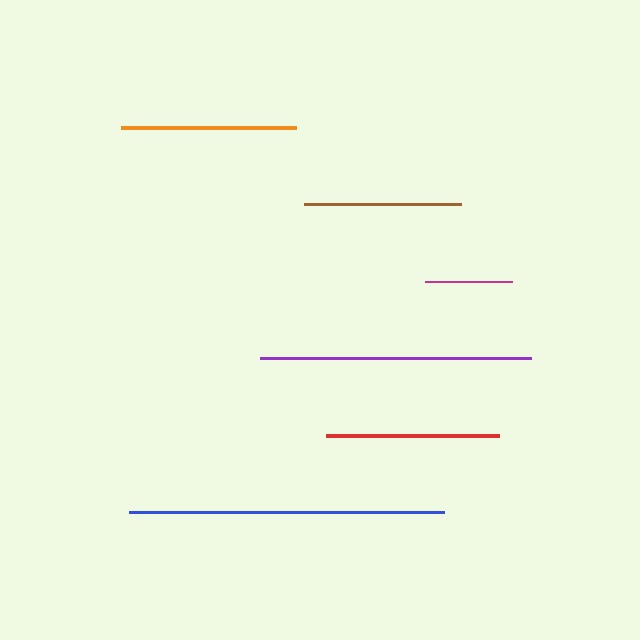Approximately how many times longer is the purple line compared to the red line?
The purple line is approximately 1.6 times the length of the red line.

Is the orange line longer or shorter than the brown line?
The orange line is longer than the brown line.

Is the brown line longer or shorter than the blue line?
The blue line is longer than the brown line.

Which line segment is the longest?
The blue line is the longest at approximately 315 pixels.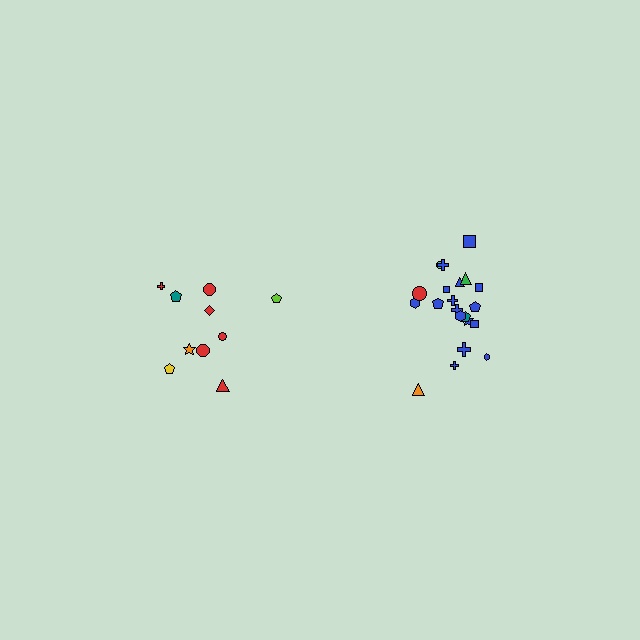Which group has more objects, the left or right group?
The right group.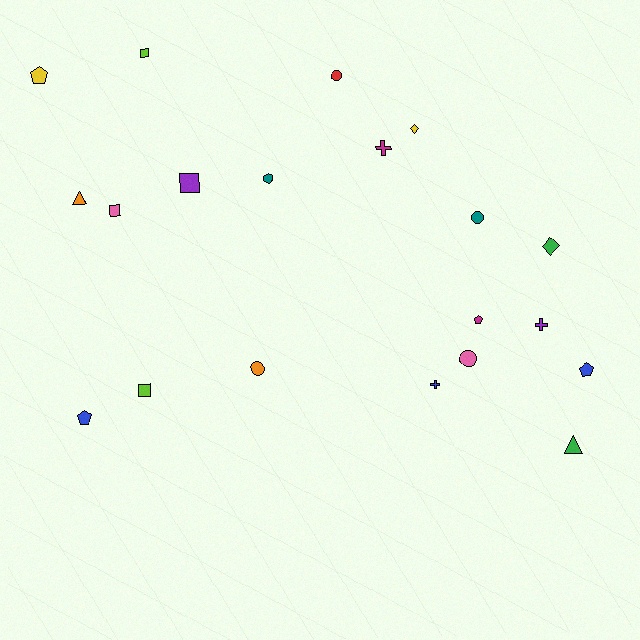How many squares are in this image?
There are 4 squares.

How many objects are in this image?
There are 20 objects.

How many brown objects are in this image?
There are no brown objects.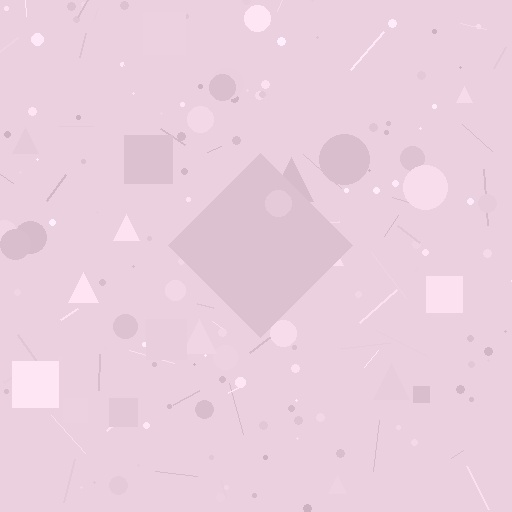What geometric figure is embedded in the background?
A diamond is embedded in the background.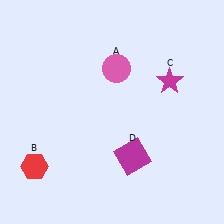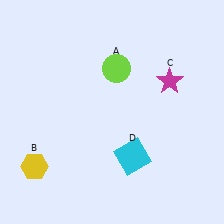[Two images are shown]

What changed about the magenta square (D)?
In Image 1, D is magenta. In Image 2, it changed to cyan.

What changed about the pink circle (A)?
In Image 1, A is pink. In Image 2, it changed to lime.